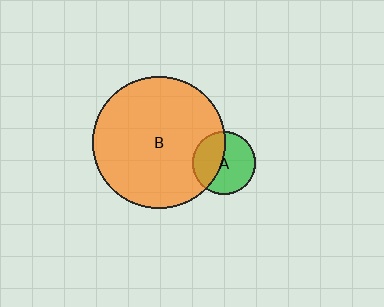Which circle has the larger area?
Circle B (orange).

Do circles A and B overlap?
Yes.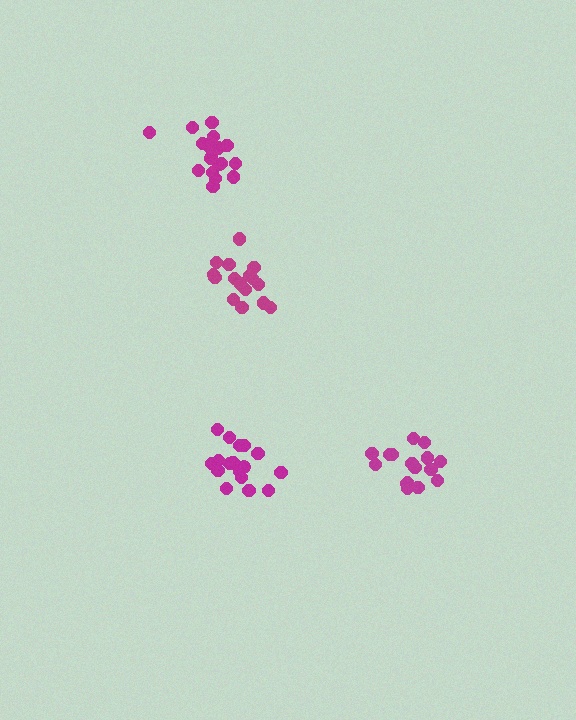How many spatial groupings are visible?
There are 4 spatial groupings.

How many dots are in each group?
Group 1: 19 dots, Group 2: 16 dots, Group 3: 18 dots, Group 4: 16 dots (69 total).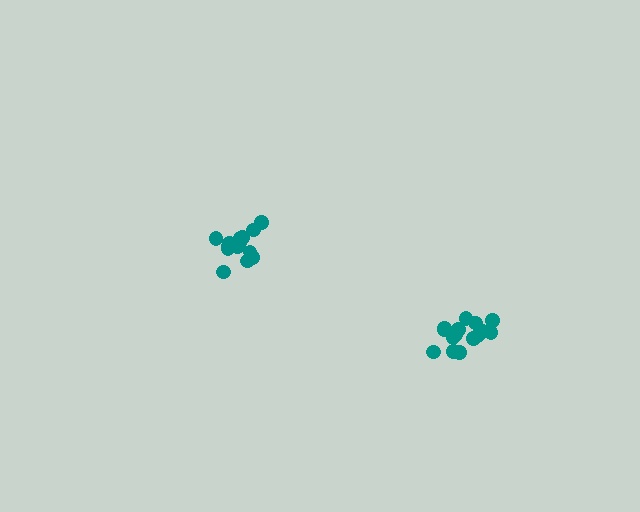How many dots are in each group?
Group 1: 14 dots, Group 2: 15 dots (29 total).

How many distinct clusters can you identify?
There are 2 distinct clusters.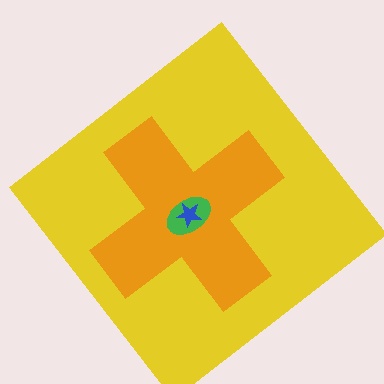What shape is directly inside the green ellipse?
The blue star.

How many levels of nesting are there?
4.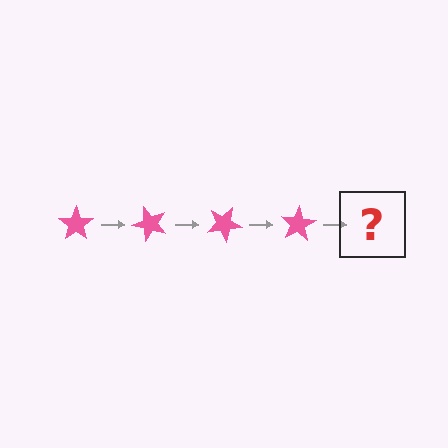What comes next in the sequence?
The next element should be a pink star rotated 200 degrees.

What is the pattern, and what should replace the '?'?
The pattern is that the star rotates 50 degrees each step. The '?' should be a pink star rotated 200 degrees.